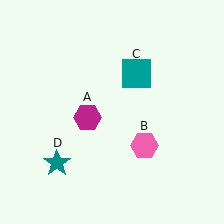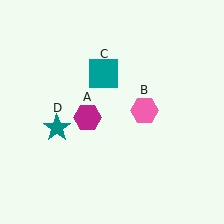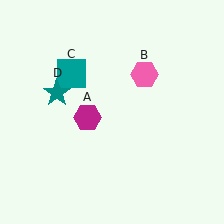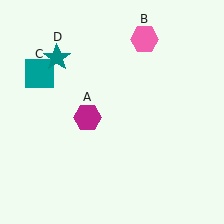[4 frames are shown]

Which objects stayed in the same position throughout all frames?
Magenta hexagon (object A) remained stationary.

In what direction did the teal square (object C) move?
The teal square (object C) moved left.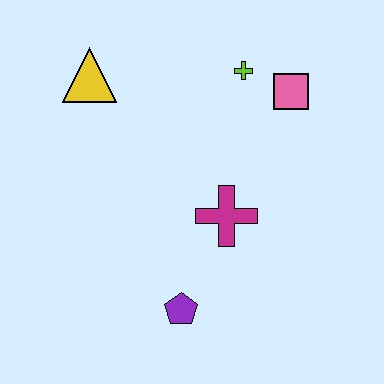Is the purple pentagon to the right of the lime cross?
No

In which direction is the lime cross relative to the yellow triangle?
The lime cross is to the right of the yellow triangle.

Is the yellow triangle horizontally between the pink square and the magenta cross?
No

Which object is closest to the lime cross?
The pink square is closest to the lime cross.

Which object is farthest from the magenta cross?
The yellow triangle is farthest from the magenta cross.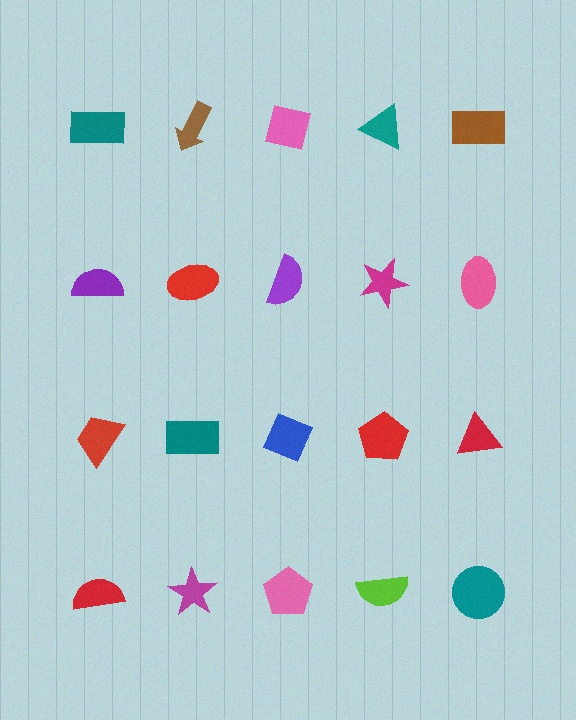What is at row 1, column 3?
A pink square.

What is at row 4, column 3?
A pink pentagon.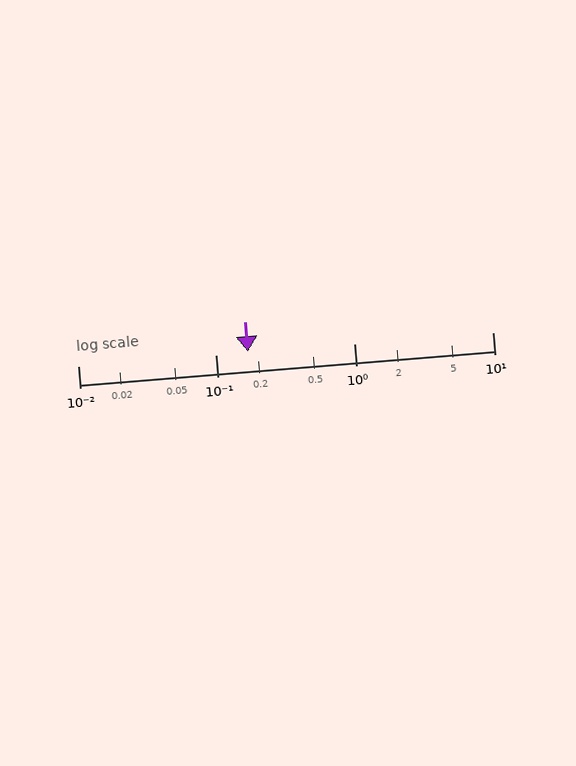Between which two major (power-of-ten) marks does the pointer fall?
The pointer is between 0.1 and 1.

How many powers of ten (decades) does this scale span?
The scale spans 3 decades, from 0.01 to 10.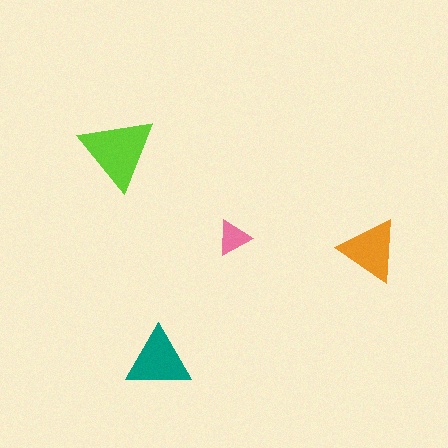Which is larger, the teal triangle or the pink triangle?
The teal one.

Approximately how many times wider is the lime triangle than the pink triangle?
About 2 times wider.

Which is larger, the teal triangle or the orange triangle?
The teal one.